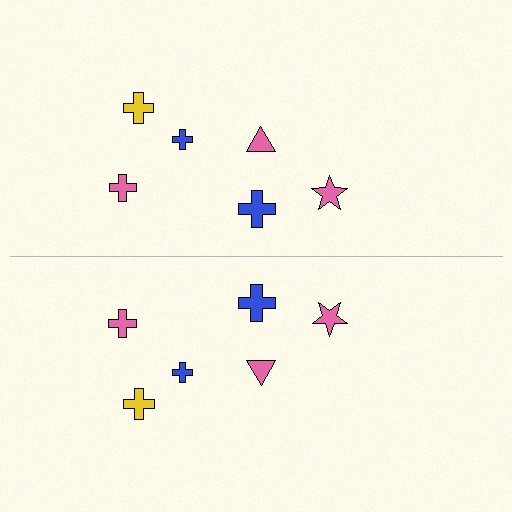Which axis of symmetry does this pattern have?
The pattern has a horizontal axis of symmetry running through the center of the image.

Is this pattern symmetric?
Yes, this pattern has bilateral (reflection) symmetry.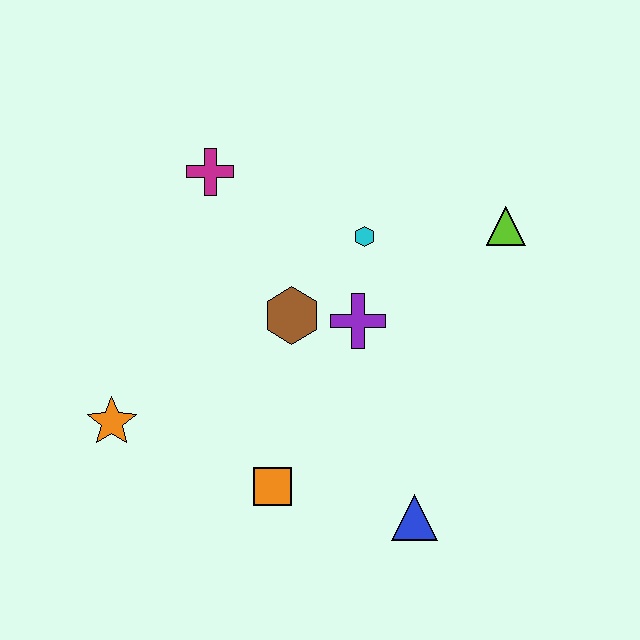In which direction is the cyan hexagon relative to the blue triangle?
The cyan hexagon is above the blue triangle.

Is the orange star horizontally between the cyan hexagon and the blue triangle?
No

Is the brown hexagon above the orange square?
Yes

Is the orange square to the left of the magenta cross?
No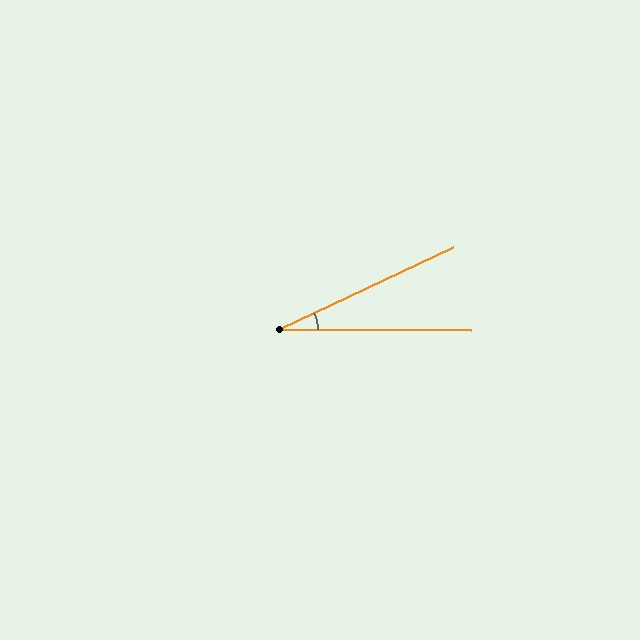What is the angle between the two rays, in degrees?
Approximately 26 degrees.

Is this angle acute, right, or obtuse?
It is acute.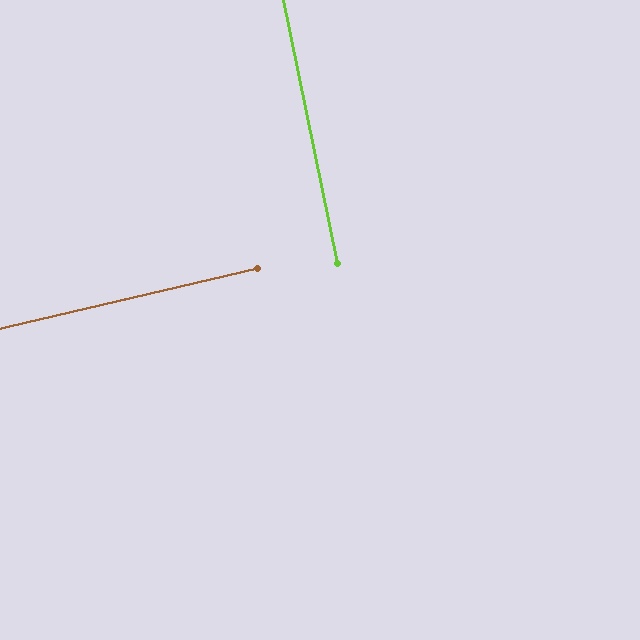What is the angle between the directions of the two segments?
Approximately 88 degrees.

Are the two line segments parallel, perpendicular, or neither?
Perpendicular — they meet at approximately 88°.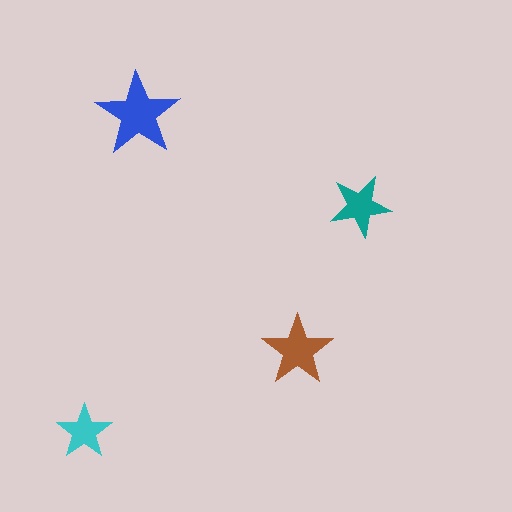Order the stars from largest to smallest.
the blue one, the brown one, the teal one, the cyan one.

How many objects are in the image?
There are 4 objects in the image.